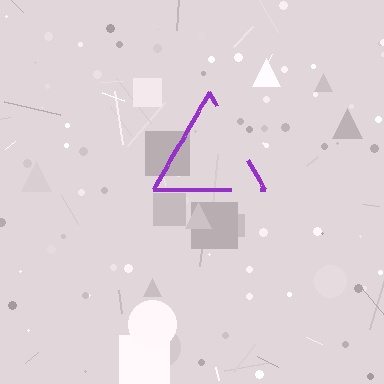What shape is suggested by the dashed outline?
The dashed outline suggests a triangle.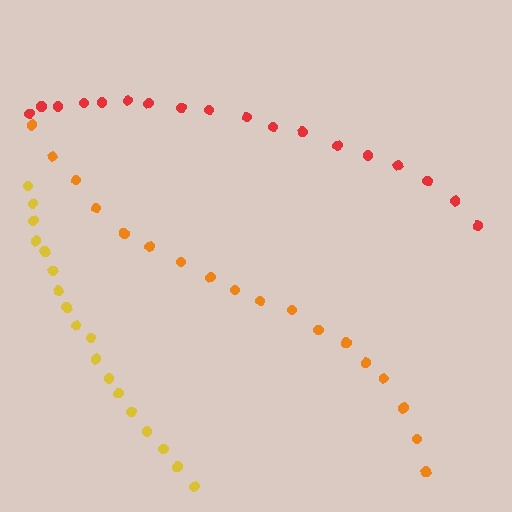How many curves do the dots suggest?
There are 3 distinct paths.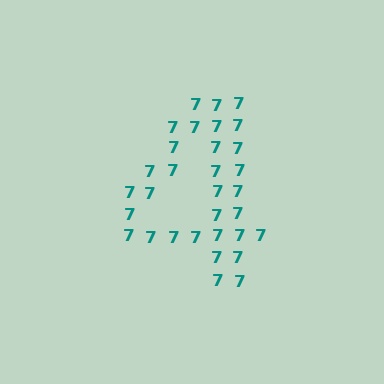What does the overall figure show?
The overall figure shows the digit 4.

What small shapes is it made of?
It is made of small digit 7's.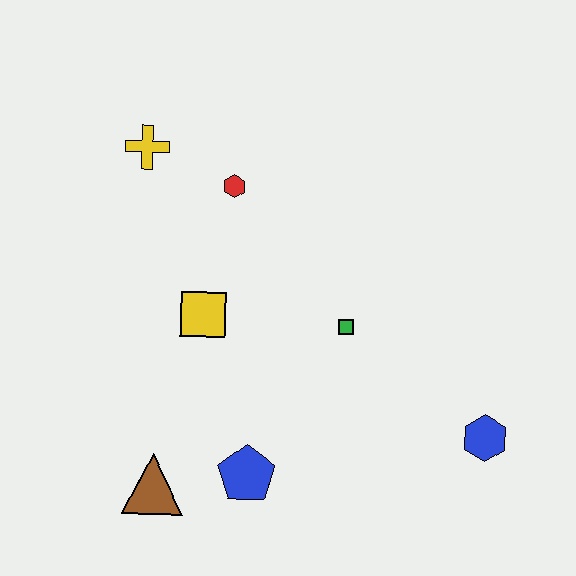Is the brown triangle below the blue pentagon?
Yes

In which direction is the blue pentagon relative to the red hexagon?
The blue pentagon is below the red hexagon.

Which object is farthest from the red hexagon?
The blue hexagon is farthest from the red hexagon.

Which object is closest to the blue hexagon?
The green square is closest to the blue hexagon.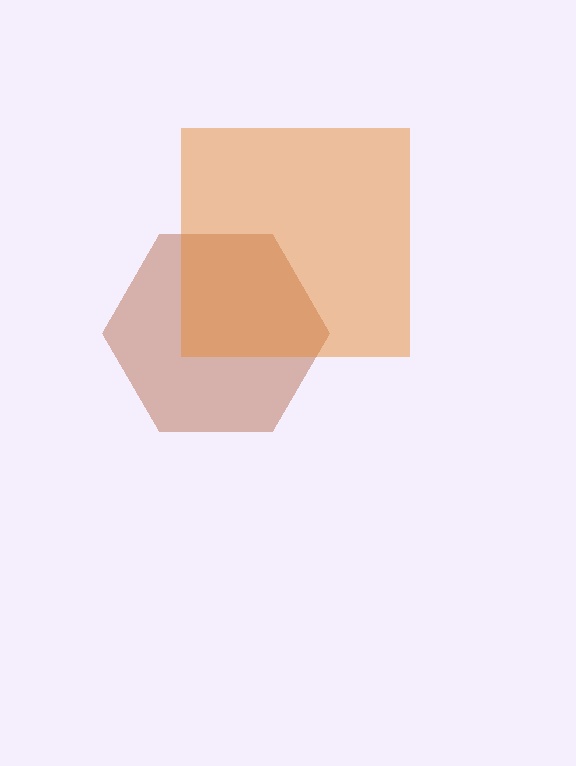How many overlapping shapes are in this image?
There are 2 overlapping shapes in the image.